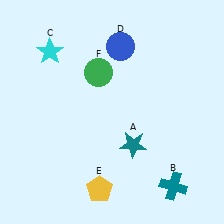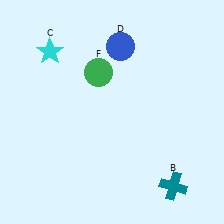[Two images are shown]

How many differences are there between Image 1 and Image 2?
There are 2 differences between the two images.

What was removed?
The teal star (A), the yellow pentagon (E) were removed in Image 2.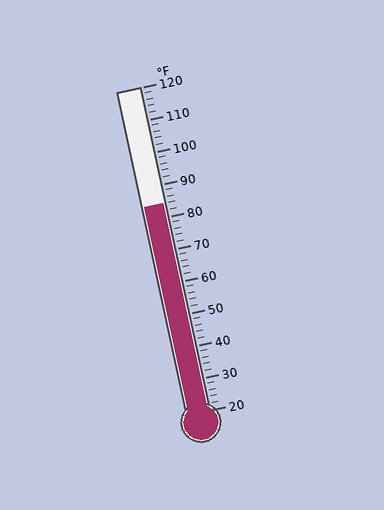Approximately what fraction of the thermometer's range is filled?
The thermometer is filled to approximately 65% of its range.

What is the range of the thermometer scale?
The thermometer scale ranges from 20°F to 120°F.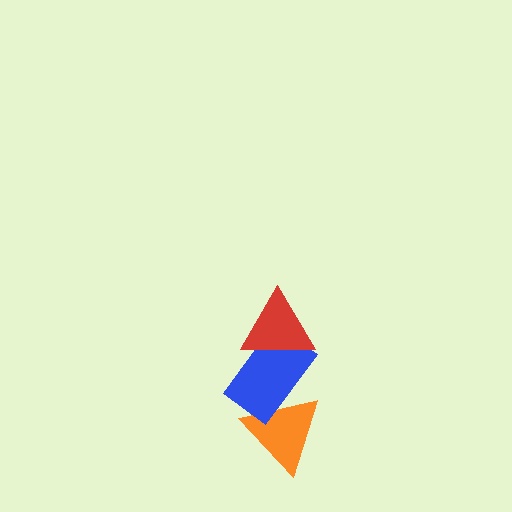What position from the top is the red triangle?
The red triangle is 1st from the top.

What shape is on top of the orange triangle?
The blue rectangle is on top of the orange triangle.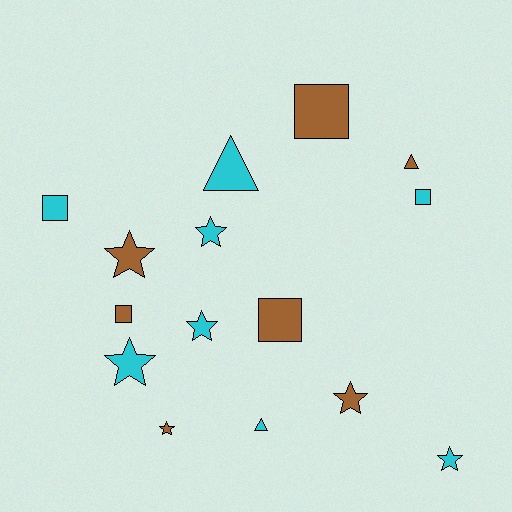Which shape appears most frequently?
Star, with 7 objects.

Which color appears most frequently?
Cyan, with 8 objects.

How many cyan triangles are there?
There are 2 cyan triangles.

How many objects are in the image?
There are 15 objects.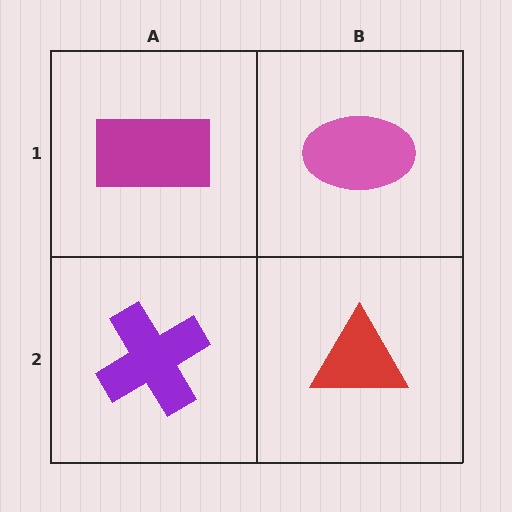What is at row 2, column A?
A purple cross.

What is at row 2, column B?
A red triangle.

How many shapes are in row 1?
2 shapes.